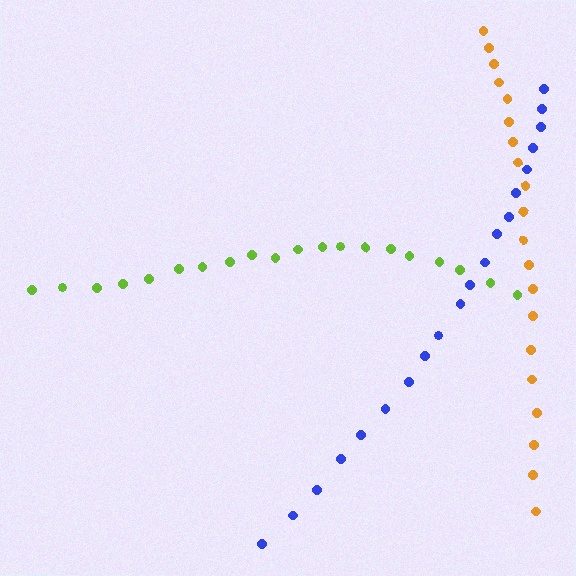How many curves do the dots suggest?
There are 3 distinct paths.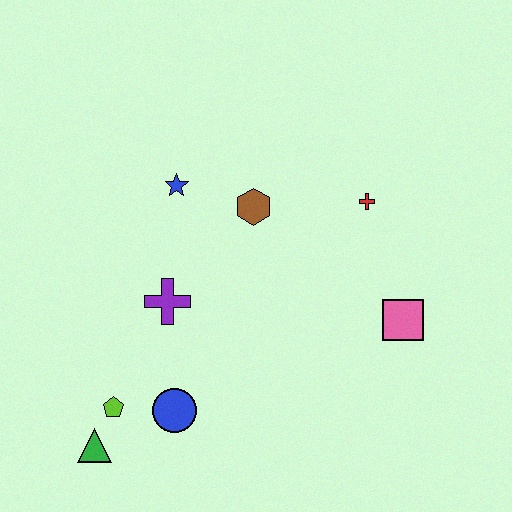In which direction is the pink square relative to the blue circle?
The pink square is to the right of the blue circle.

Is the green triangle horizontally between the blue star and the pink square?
No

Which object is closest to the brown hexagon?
The blue star is closest to the brown hexagon.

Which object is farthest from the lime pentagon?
The red cross is farthest from the lime pentagon.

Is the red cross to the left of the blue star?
No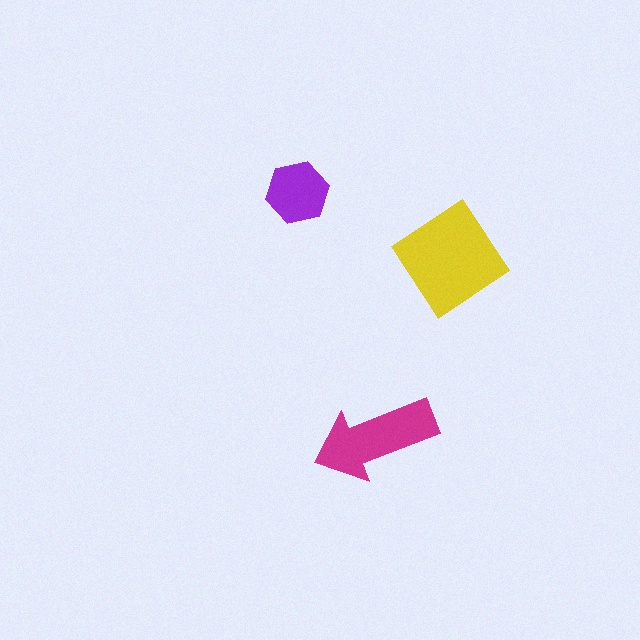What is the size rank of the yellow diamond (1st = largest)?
1st.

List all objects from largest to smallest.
The yellow diamond, the magenta arrow, the purple hexagon.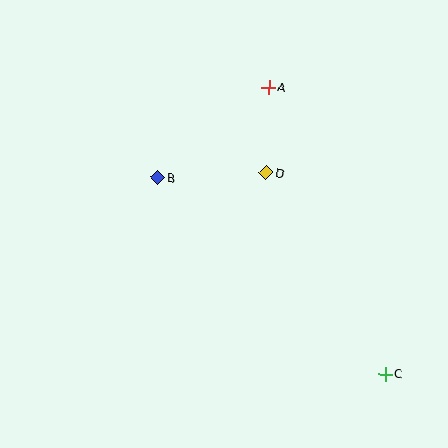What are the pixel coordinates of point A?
Point A is at (269, 87).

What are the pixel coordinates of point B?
Point B is at (158, 178).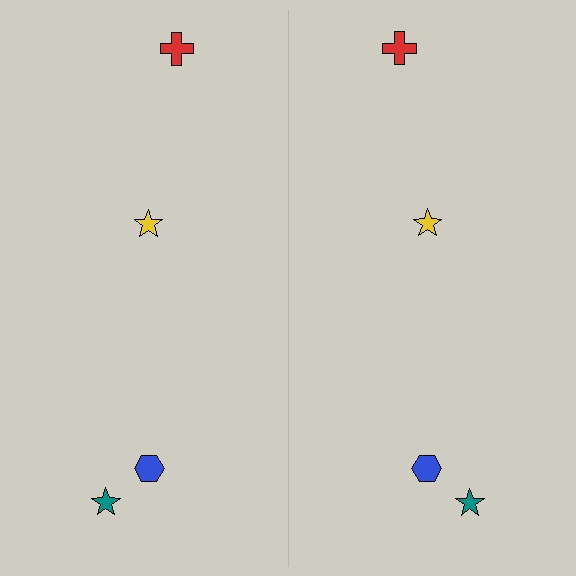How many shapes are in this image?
There are 8 shapes in this image.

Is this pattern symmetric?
Yes, this pattern has bilateral (reflection) symmetry.